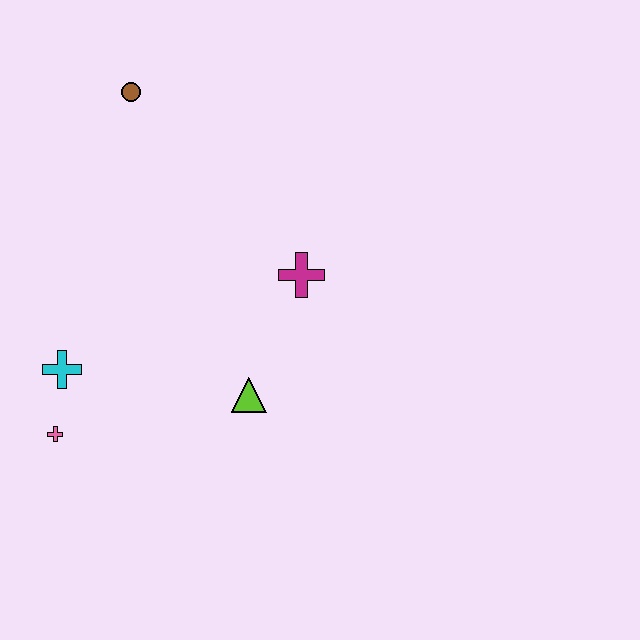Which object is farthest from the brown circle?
The pink cross is farthest from the brown circle.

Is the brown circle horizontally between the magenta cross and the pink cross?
Yes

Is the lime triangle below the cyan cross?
Yes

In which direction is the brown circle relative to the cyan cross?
The brown circle is above the cyan cross.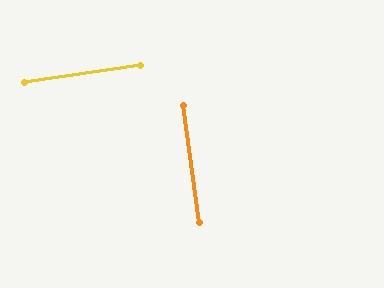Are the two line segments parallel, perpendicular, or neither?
Perpendicular — they meet at approximately 89°.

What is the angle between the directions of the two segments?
Approximately 89 degrees.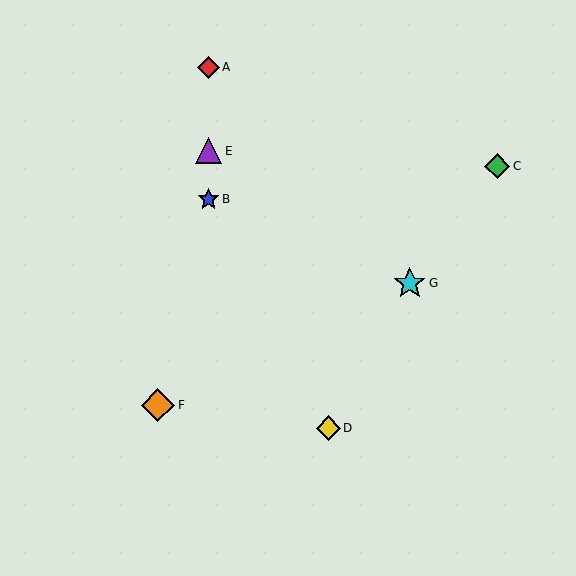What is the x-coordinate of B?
Object B is at x≈209.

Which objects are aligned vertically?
Objects A, B, E are aligned vertically.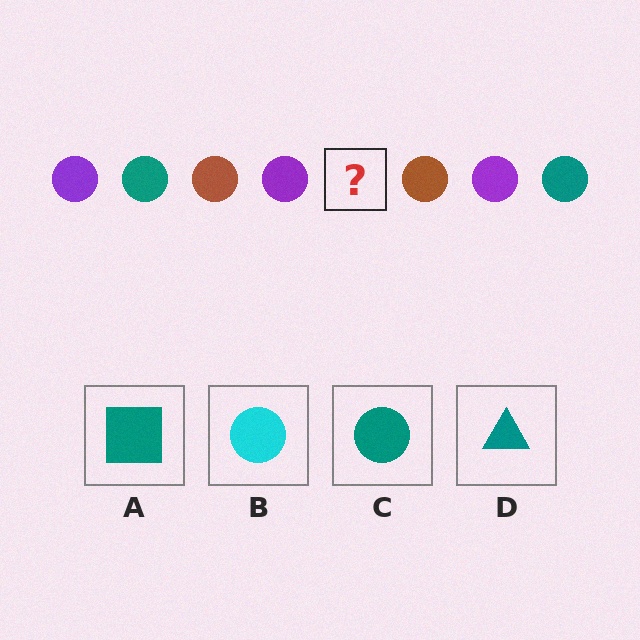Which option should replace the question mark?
Option C.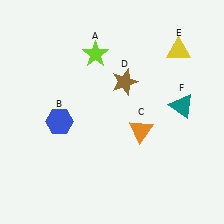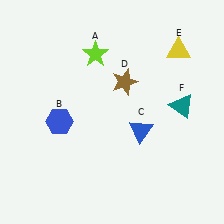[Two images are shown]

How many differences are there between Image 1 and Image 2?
There is 1 difference between the two images.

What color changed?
The triangle (C) changed from orange in Image 1 to blue in Image 2.